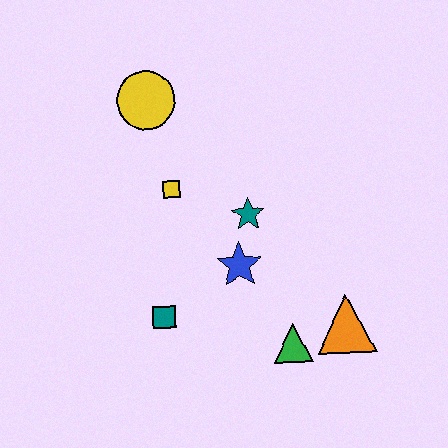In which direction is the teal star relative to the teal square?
The teal star is above the teal square.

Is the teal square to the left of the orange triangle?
Yes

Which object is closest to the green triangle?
The orange triangle is closest to the green triangle.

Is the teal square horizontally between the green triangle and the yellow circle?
Yes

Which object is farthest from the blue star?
The yellow circle is farthest from the blue star.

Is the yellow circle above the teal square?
Yes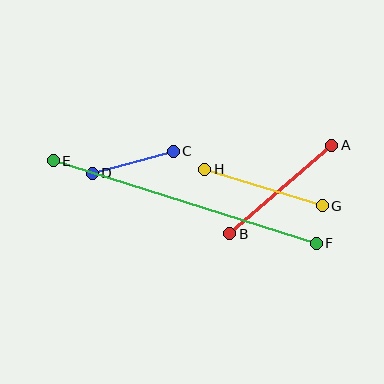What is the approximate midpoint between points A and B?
The midpoint is at approximately (281, 190) pixels.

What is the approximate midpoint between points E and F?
The midpoint is at approximately (185, 202) pixels.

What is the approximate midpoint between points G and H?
The midpoint is at approximately (264, 188) pixels.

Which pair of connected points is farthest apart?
Points E and F are farthest apart.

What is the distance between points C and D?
The distance is approximately 84 pixels.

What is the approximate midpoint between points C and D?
The midpoint is at approximately (133, 162) pixels.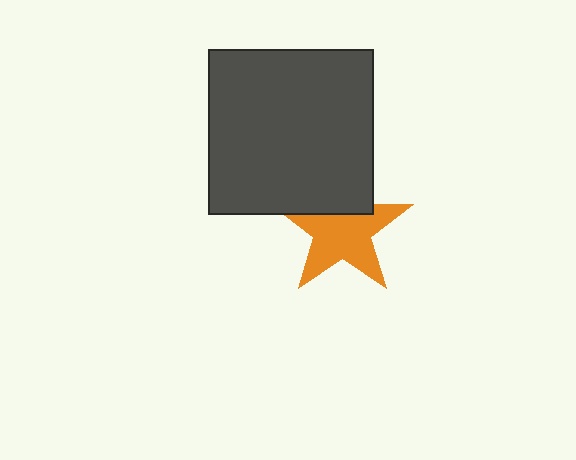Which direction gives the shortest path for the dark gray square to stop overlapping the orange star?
Moving up gives the shortest separation.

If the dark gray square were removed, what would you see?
You would see the complete orange star.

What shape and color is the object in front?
The object in front is a dark gray square.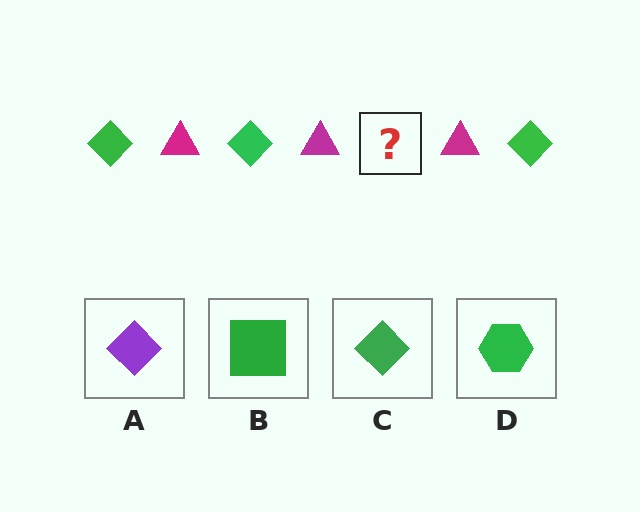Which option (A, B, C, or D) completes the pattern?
C.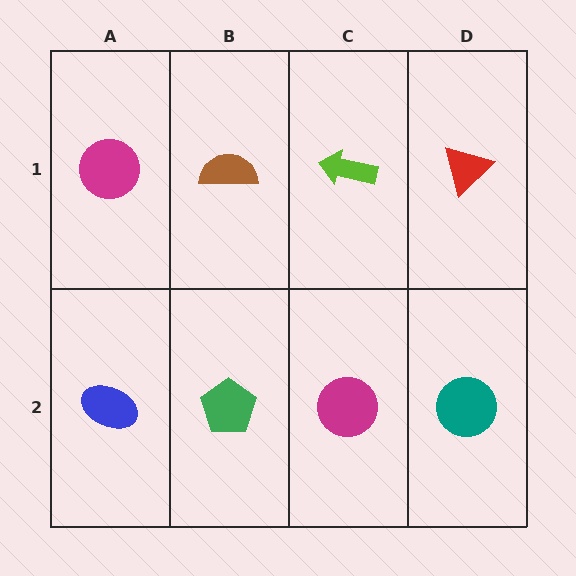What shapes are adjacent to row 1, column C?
A magenta circle (row 2, column C), a brown semicircle (row 1, column B), a red triangle (row 1, column D).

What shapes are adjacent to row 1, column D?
A teal circle (row 2, column D), a lime arrow (row 1, column C).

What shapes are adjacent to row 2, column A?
A magenta circle (row 1, column A), a green pentagon (row 2, column B).